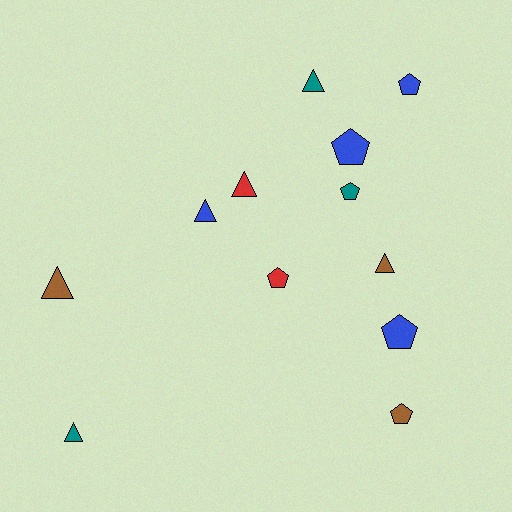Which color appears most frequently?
Blue, with 4 objects.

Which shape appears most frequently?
Pentagon, with 6 objects.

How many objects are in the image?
There are 12 objects.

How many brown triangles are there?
There are 2 brown triangles.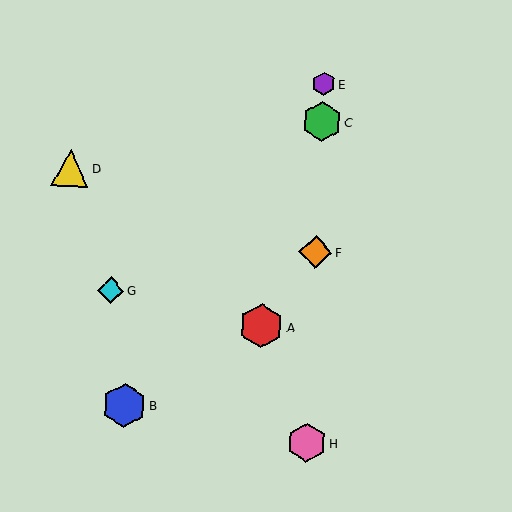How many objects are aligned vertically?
4 objects (C, E, F, H) are aligned vertically.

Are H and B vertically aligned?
No, H is at x≈306 and B is at x≈124.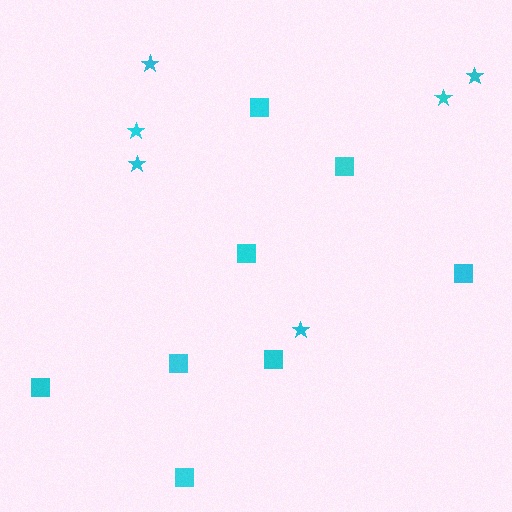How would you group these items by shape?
There are 2 groups: one group of squares (8) and one group of stars (6).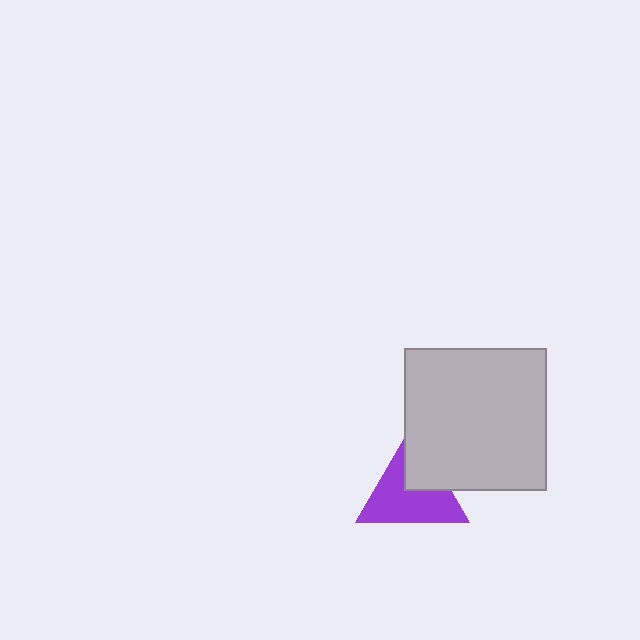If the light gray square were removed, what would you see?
You would see the complete purple triangle.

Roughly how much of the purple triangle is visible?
Most of it is visible (roughly 68%).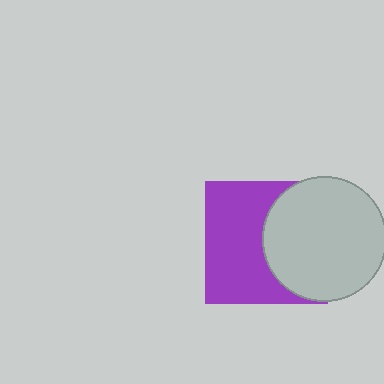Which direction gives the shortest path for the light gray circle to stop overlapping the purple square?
Moving right gives the shortest separation.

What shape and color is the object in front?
The object in front is a light gray circle.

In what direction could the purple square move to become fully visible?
The purple square could move left. That would shift it out from behind the light gray circle entirely.